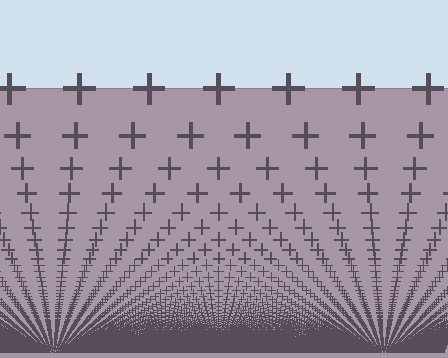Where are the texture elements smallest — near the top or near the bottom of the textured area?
Near the bottom.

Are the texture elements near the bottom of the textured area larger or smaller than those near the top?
Smaller. The gradient is inverted — elements near the bottom are smaller and denser.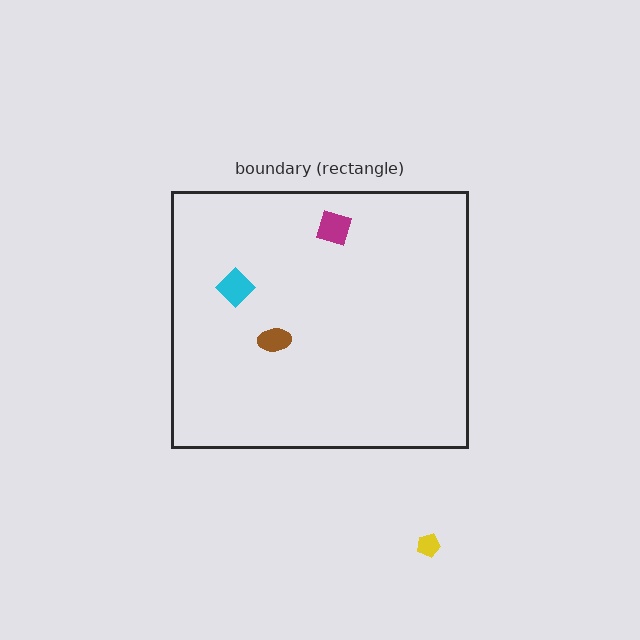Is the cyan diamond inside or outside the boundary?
Inside.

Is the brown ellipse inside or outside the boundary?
Inside.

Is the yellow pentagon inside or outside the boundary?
Outside.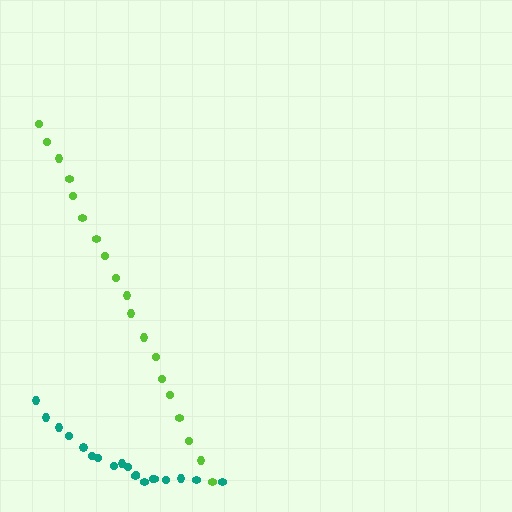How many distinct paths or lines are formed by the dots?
There are 2 distinct paths.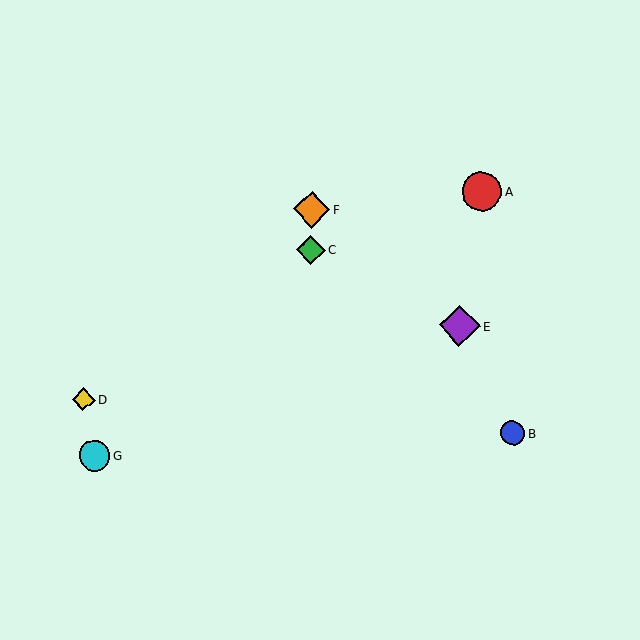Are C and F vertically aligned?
Yes, both are at x≈311.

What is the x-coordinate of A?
Object A is at x≈482.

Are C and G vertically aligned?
No, C is at x≈311 and G is at x≈95.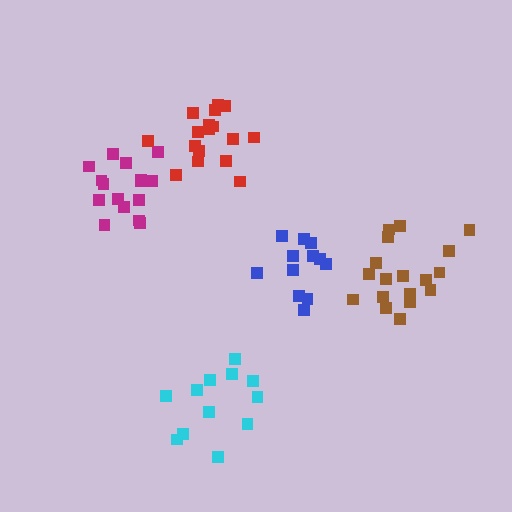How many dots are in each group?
Group 1: 12 dots, Group 2: 16 dots, Group 3: 17 dots, Group 4: 12 dots, Group 5: 18 dots (75 total).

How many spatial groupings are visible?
There are 5 spatial groupings.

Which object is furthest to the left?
The magenta cluster is leftmost.